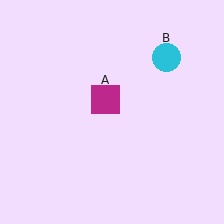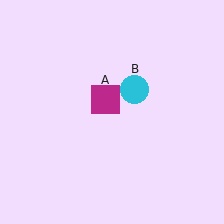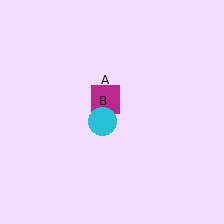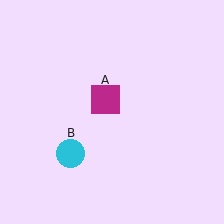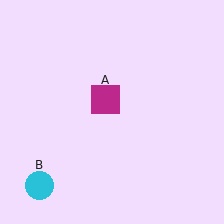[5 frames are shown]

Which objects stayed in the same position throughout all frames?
Magenta square (object A) remained stationary.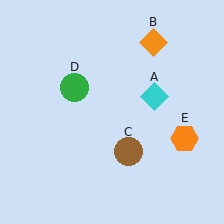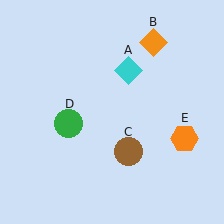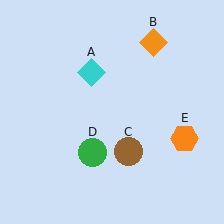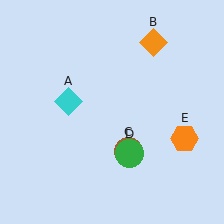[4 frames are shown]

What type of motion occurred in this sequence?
The cyan diamond (object A), green circle (object D) rotated counterclockwise around the center of the scene.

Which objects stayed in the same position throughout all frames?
Orange diamond (object B) and brown circle (object C) and orange hexagon (object E) remained stationary.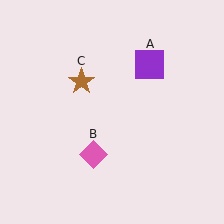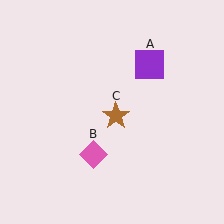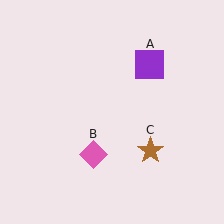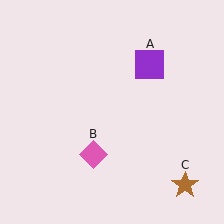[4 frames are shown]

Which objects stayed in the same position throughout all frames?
Purple square (object A) and pink diamond (object B) remained stationary.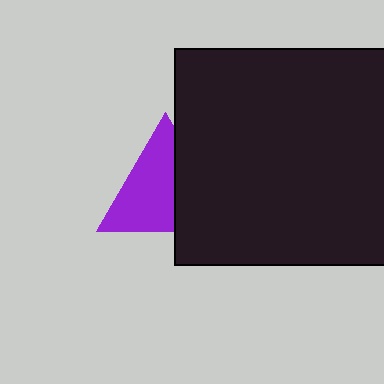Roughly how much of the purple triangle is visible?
About half of it is visible (roughly 61%).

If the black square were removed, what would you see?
You would see the complete purple triangle.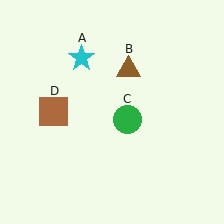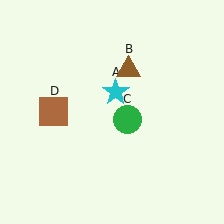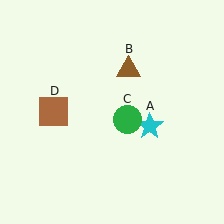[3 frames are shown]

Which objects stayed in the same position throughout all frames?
Brown triangle (object B) and green circle (object C) and brown square (object D) remained stationary.